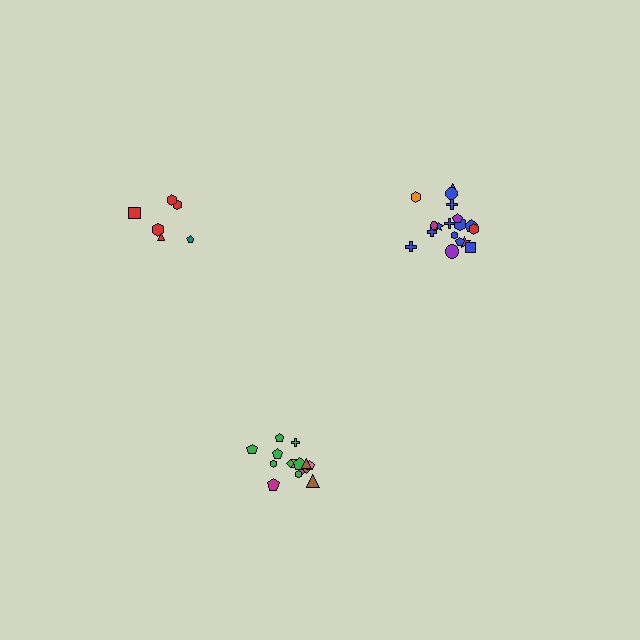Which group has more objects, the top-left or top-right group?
The top-right group.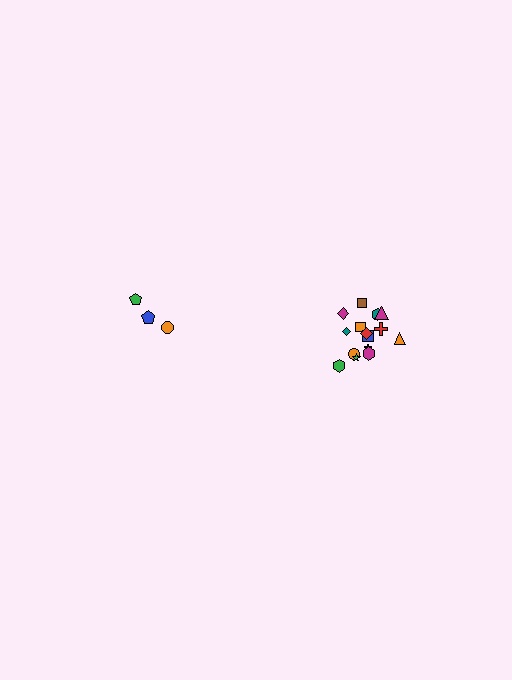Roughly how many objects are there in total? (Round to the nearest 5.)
Roughly 20 objects in total.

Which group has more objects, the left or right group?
The right group.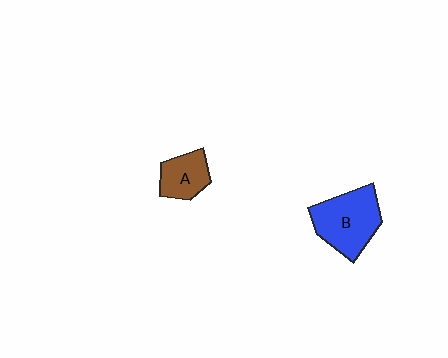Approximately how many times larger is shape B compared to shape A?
Approximately 1.8 times.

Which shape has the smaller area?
Shape A (brown).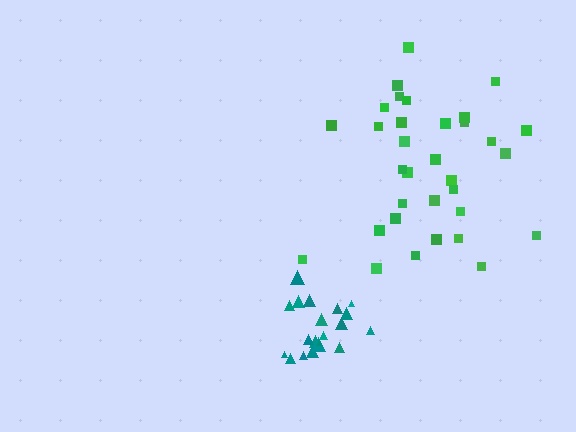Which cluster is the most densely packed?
Teal.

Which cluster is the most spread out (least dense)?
Green.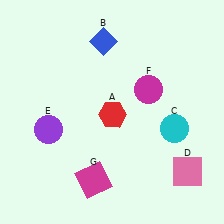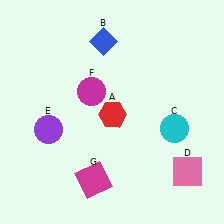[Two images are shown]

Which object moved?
The magenta circle (F) moved left.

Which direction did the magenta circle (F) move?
The magenta circle (F) moved left.